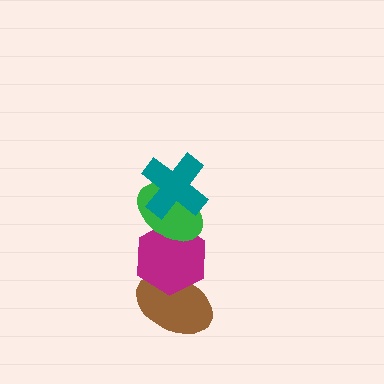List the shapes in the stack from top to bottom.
From top to bottom: the teal cross, the green ellipse, the magenta hexagon, the brown ellipse.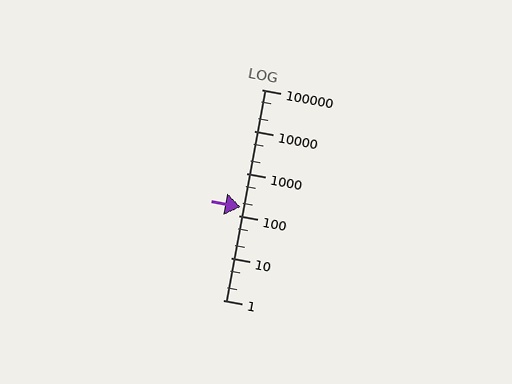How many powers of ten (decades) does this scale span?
The scale spans 5 decades, from 1 to 100000.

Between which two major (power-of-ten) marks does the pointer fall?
The pointer is between 100 and 1000.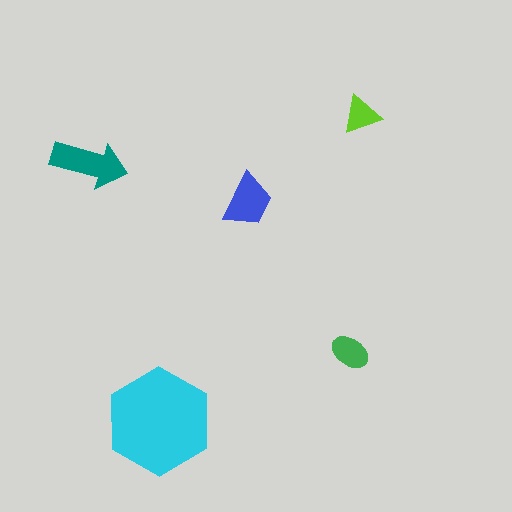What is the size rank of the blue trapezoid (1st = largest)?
3rd.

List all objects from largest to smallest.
The cyan hexagon, the teal arrow, the blue trapezoid, the green ellipse, the lime triangle.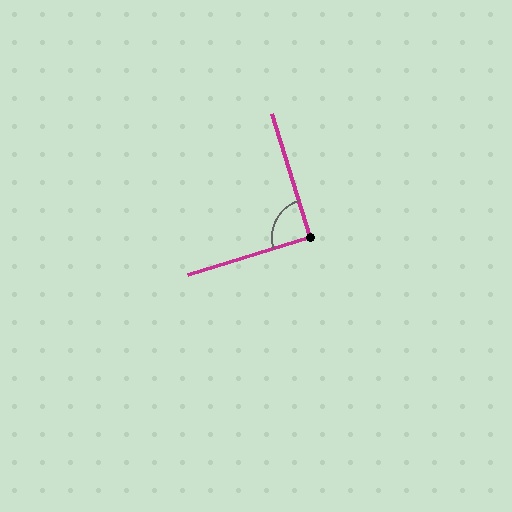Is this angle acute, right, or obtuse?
It is approximately a right angle.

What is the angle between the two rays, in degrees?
Approximately 90 degrees.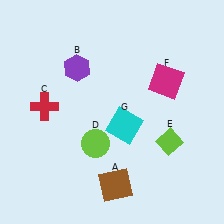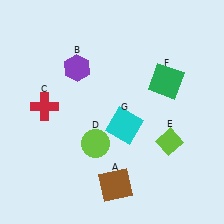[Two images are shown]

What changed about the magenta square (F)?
In Image 1, F is magenta. In Image 2, it changed to green.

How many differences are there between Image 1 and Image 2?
There is 1 difference between the two images.